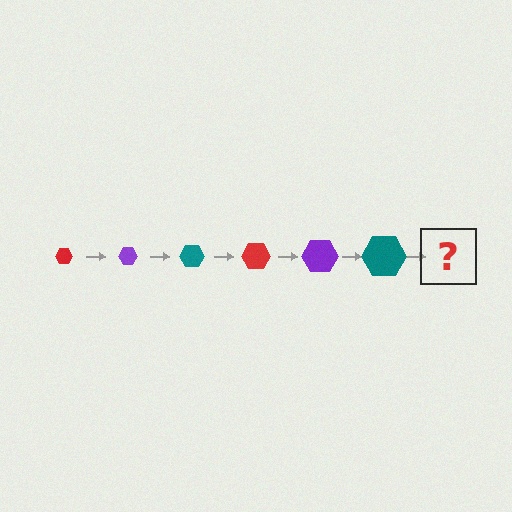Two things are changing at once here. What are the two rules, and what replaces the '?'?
The two rules are that the hexagon grows larger each step and the color cycles through red, purple, and teal. The '?' should be a red hexagon, larger than the previous one.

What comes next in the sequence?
The next element should be a red hexagon, larger than the previous one.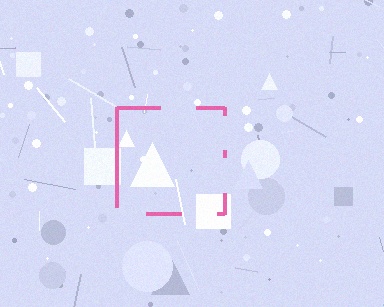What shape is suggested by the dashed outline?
The dashed outline suggests a square.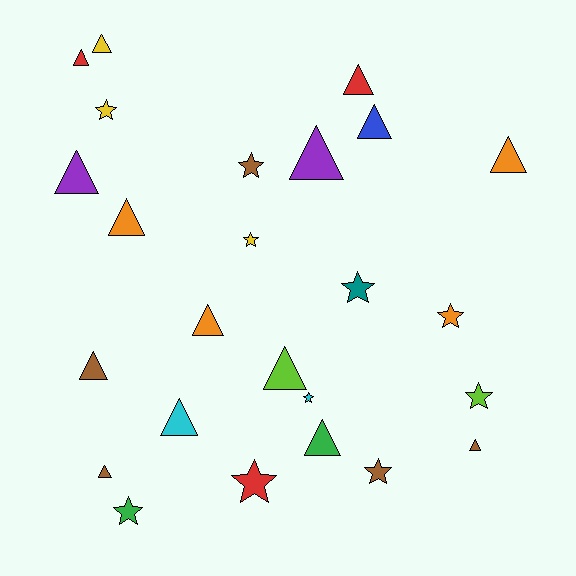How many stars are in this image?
There are 10 stars.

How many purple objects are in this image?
There are 2 purple objects.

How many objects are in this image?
There are 25 objects.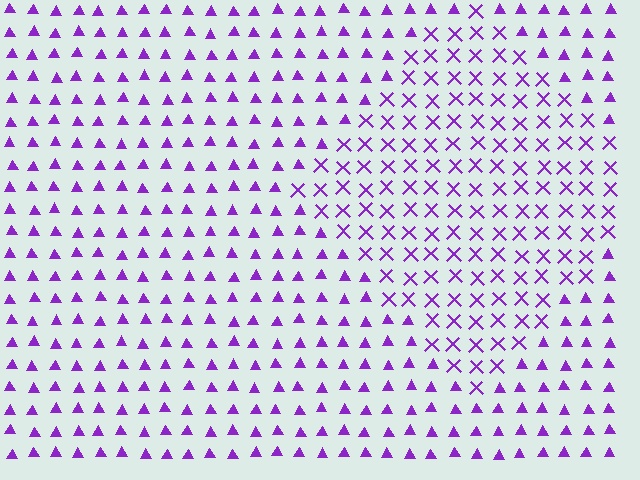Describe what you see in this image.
The image is filled with small purple elements arranged in a uniform grid. A diamond-shaped region contains X marks, while the surrounding area contains triangles. The boundary is defined purely by the change in element shape.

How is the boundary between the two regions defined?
The boundary is defined by a change in element shape: X marks inside vs. triangles outside. All elements share the same color and spacing.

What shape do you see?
I see a diamond.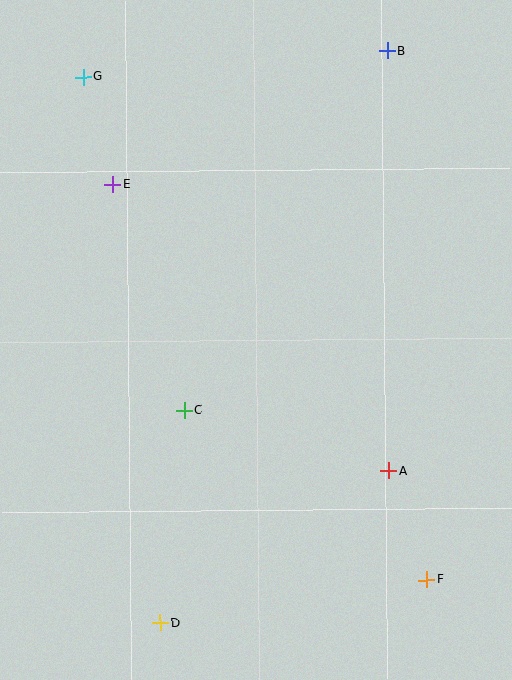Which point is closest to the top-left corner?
Point G is closest to the top-left corner.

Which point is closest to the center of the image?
Point C at (184, 410) is closest to the center.